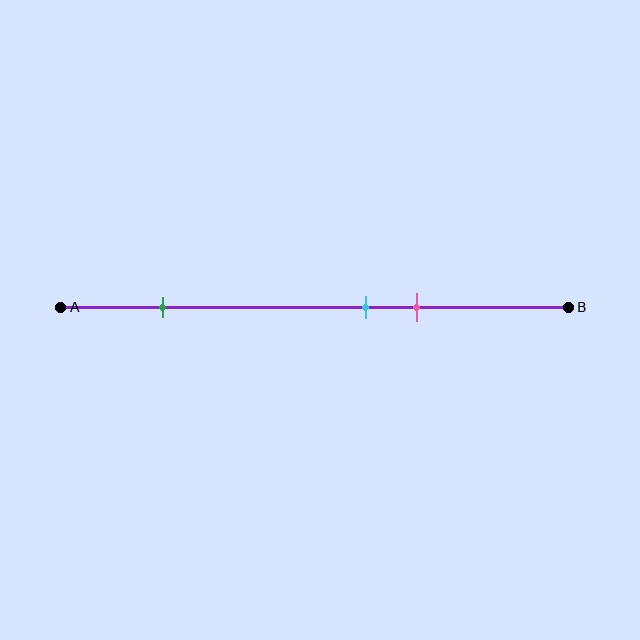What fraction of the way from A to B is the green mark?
The green mark is approximately 20% (0.2) of the way from A to B.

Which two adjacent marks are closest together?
The cyan and pink marks are the closest adjacent pair.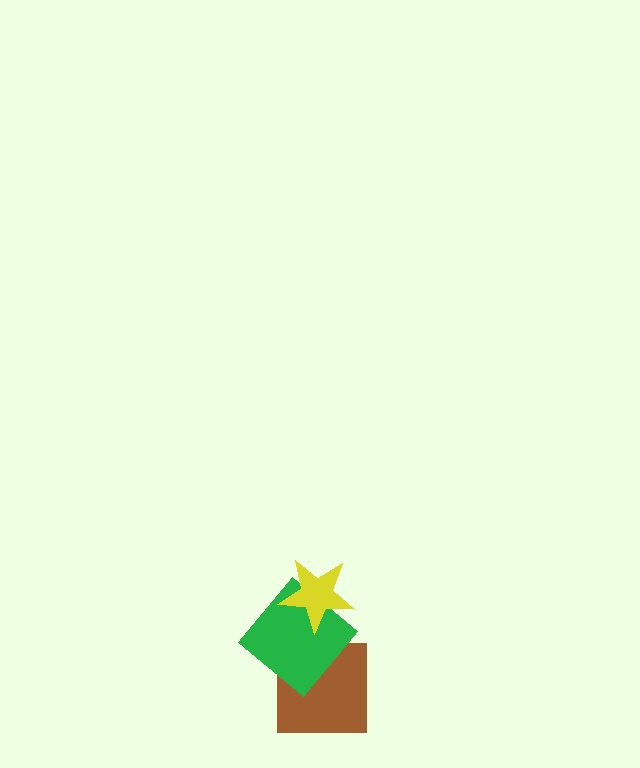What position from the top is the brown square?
The brown square is 3rd from the top.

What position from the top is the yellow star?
The yellow star is 1st from the top.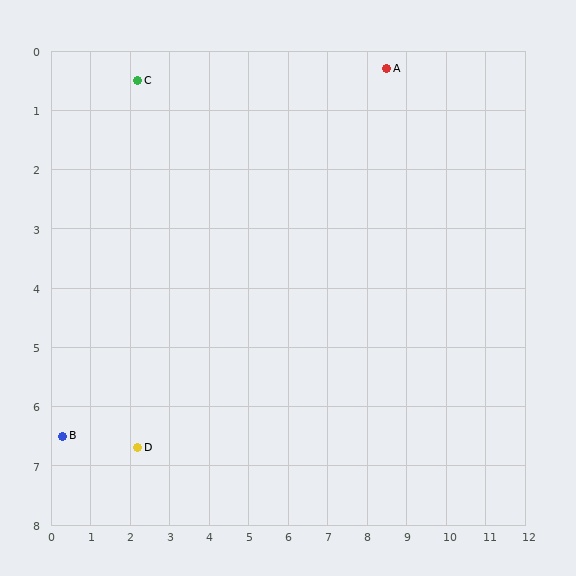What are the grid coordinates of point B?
Point B is at approximately (0.3, 6.5).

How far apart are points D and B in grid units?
Points D and B are about 1.9 grid units apart.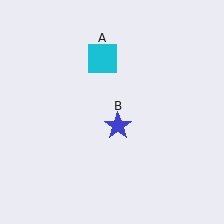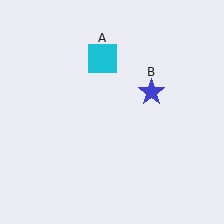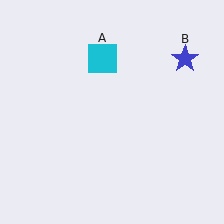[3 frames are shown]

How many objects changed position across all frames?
1 object changed position: blue star (object B).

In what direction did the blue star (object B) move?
The blue star (object B) moved up and to the right.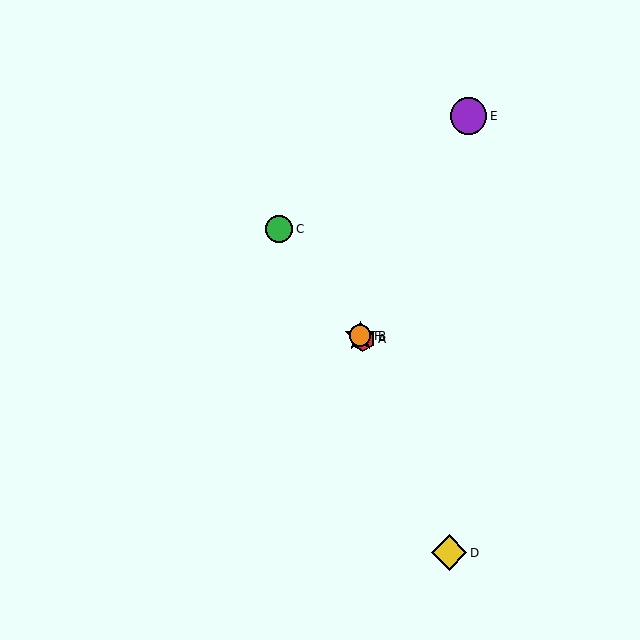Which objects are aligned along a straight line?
Objects A, B, C, F are aligned along a straight line.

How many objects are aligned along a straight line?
4 objects (A, B, C, F) are aligned along a straight line.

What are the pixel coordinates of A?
Object A is at (363, 339).